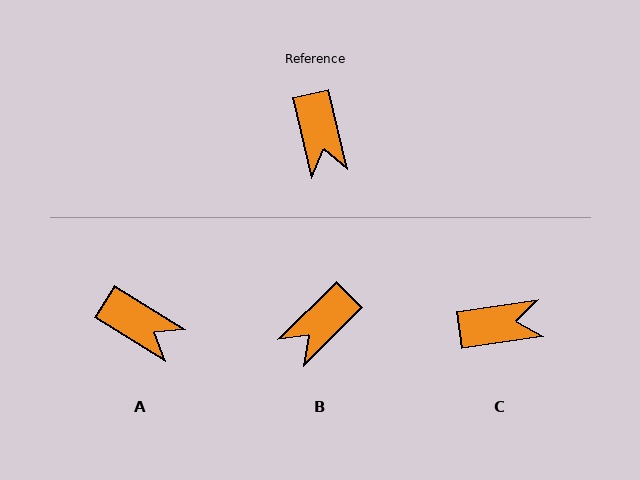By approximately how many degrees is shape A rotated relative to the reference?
Approximately 45 degrees counter-clockwise.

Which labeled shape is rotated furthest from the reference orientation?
C, about 85 degrees away.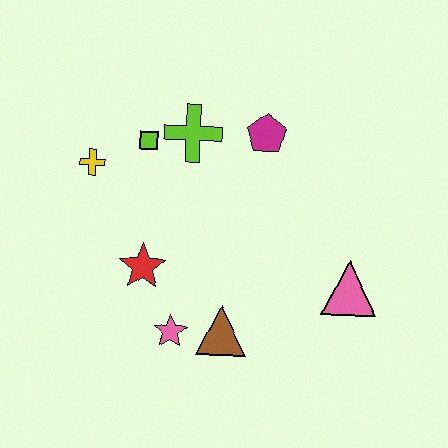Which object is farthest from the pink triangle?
The yellow cross is farthest from the pink triangle.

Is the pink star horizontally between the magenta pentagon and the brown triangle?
No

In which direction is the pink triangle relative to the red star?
The pink triangle is to the right of the red star.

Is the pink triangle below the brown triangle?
No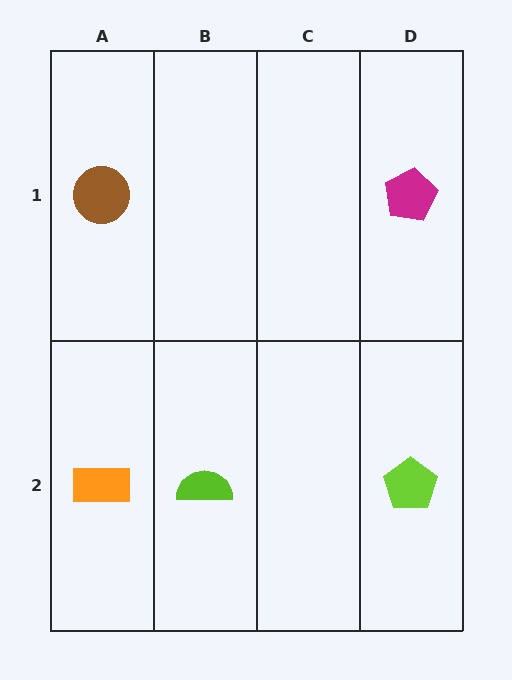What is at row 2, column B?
A lime semicircle.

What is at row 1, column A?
A brown circle.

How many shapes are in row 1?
2 shapes.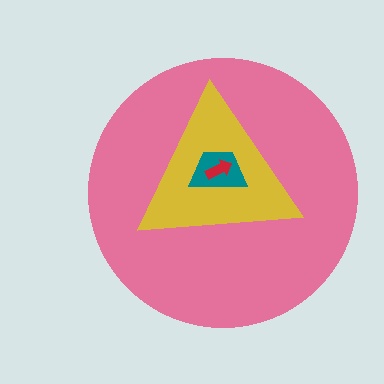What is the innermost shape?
The red arrow.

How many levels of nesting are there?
4.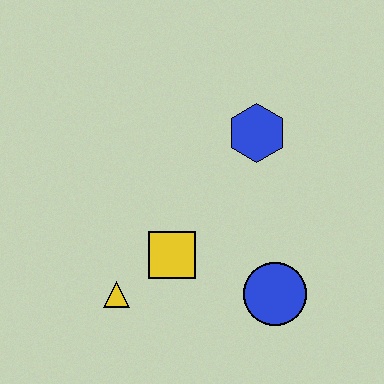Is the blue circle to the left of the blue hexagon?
No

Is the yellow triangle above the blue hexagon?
No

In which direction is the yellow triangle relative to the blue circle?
The yellow triangle is to the left of the blue circle.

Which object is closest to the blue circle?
The yellow square is closest to the blue circle.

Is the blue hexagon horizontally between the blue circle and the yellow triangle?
Yes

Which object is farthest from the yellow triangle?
The blue hexagon is farthest from the yellow triangle.